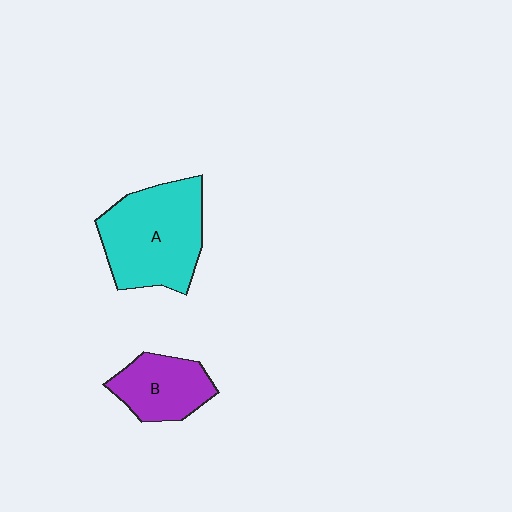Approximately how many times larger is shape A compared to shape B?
Approximately 1.8 times.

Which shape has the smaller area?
Shape B (purple).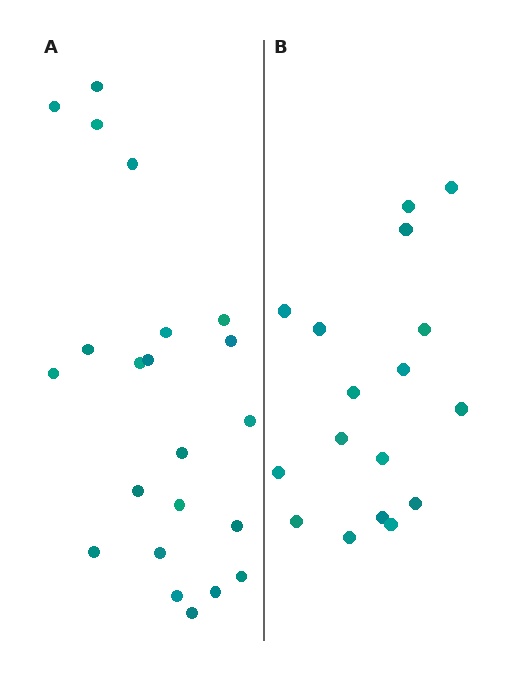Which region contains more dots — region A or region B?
Region A (the left region) has more dots.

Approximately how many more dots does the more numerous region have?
Region A has about 5 more dots than region B.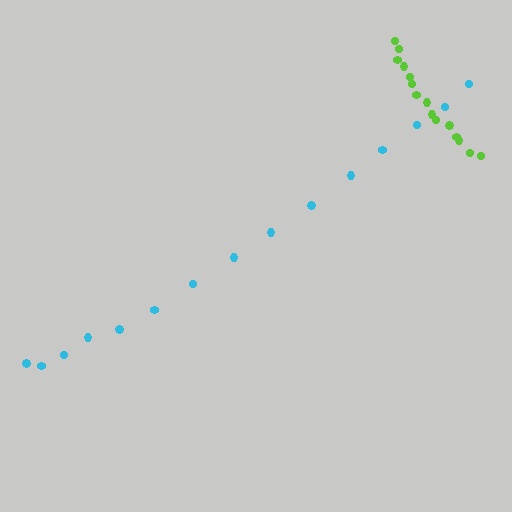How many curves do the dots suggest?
There are 2 distinct paths.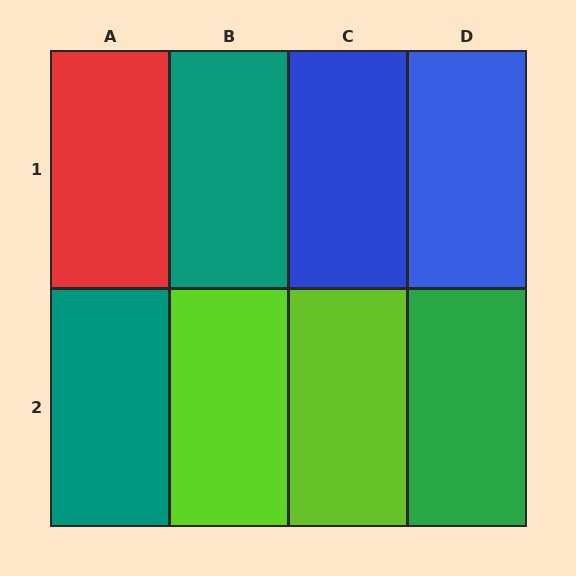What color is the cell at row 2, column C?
Lime.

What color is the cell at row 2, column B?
Lime.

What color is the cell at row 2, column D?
Green.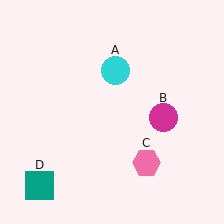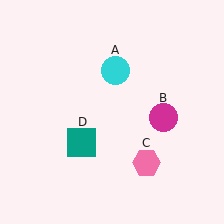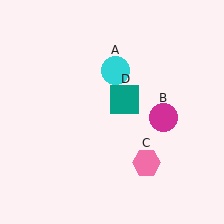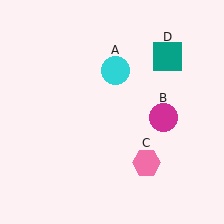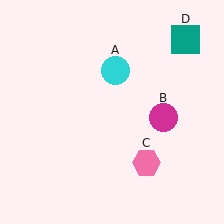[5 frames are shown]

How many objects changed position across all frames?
1 object changed position: teal square (object D).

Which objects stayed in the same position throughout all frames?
Cyan circle (object A) and magenta circle (object B) and pink hexagon (object C) remained stationary.